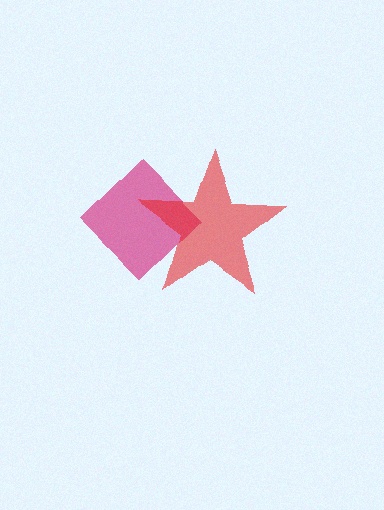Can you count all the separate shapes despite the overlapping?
Yes, there are 2 separate shapes.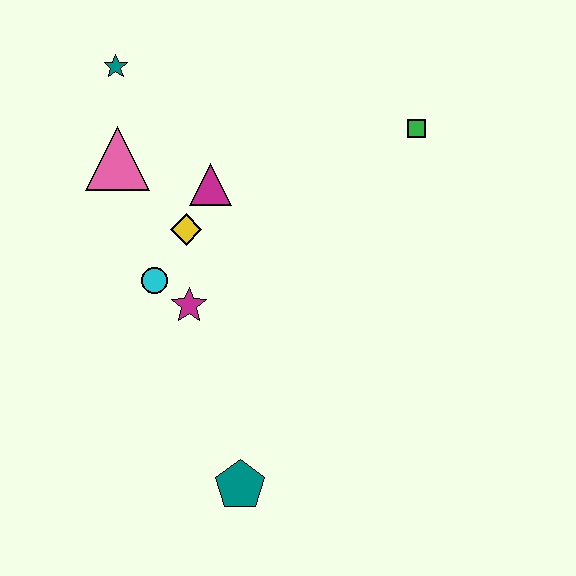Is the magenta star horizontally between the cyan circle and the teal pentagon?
Yes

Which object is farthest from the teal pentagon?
The teal star is farthest from the teal pentagon.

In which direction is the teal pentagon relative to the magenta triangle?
The teal pentagon is below the magenta triangle.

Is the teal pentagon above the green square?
No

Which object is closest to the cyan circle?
The magenta star is closest to the cyan circle.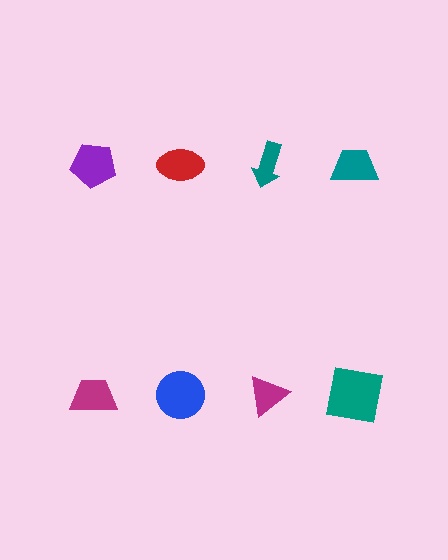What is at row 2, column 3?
A magenta triangle.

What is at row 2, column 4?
A teal square.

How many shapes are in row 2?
4 shapes.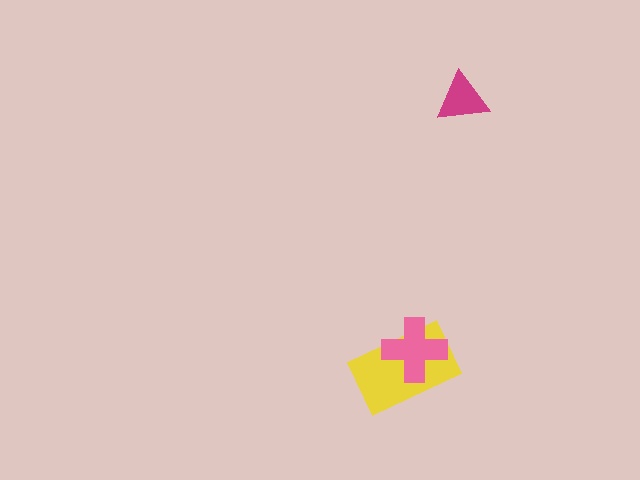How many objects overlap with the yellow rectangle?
1 object overlaps with the yellow rectangle.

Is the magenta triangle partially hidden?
No, no other shape covers it.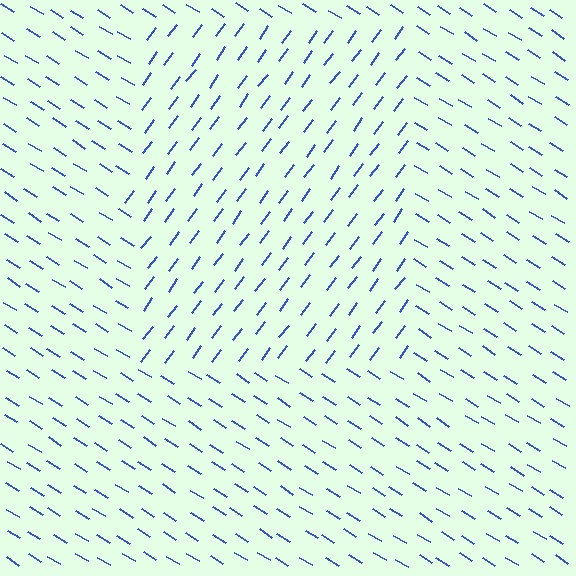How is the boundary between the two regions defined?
The boundary is defined purely by a change in line orientation (approximately 85 degrees difference). All lines are the same color and thickness.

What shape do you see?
I see a rectangle.